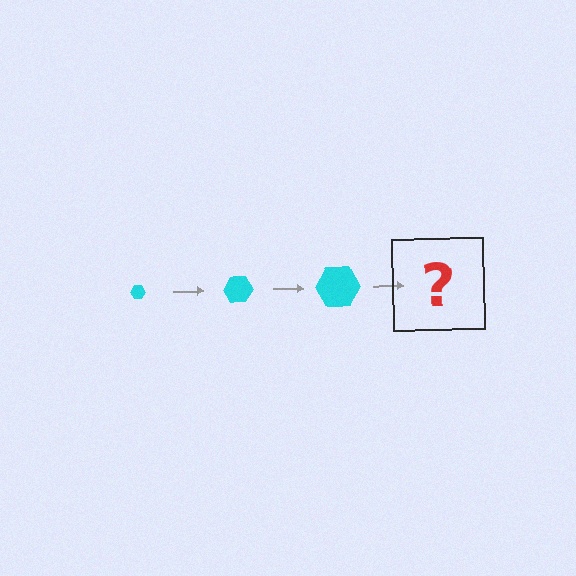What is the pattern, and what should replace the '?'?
The pattern is that the hexagon gets progressively larger each step. The '?' should be a cyan hexagon, larger than the previous one.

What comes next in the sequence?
The next element should be a cyan hexagon, larger than the previous one.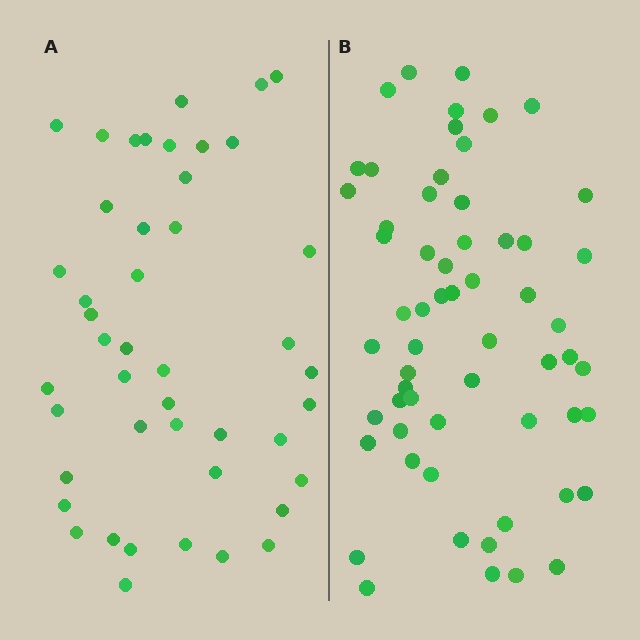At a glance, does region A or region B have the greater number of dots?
Region B (the right region) has more dots.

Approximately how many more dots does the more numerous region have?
Region B has approximately 15 more dots than region A.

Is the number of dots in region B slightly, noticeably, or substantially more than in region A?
Region B has noticeably more, but not dramatically so. The ratio is roughly 1.3 to 1.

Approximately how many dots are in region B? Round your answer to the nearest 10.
About 60 dots.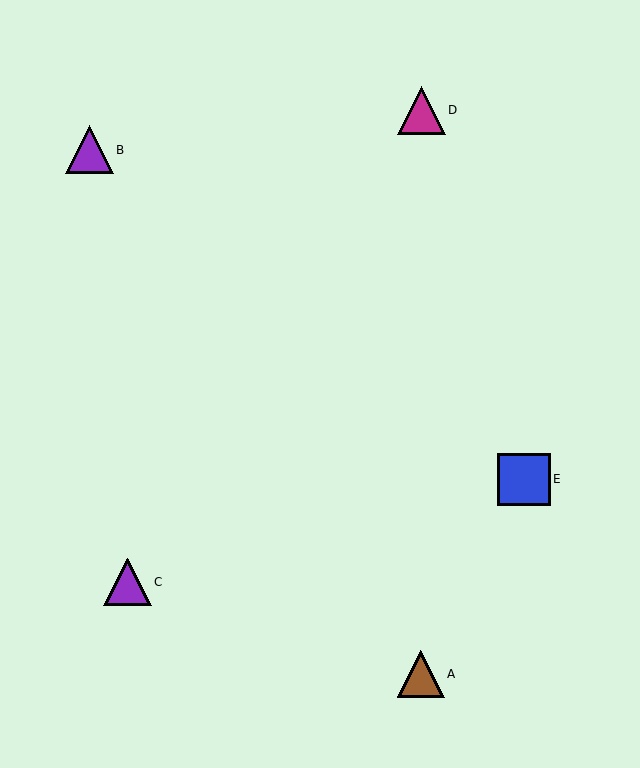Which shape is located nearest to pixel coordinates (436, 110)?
The magenta triangle (labeled D) at (421, 110) is nearest to that location.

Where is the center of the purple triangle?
The center of the purple triangle is at (89, 150).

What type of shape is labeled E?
Shape E is a blue square.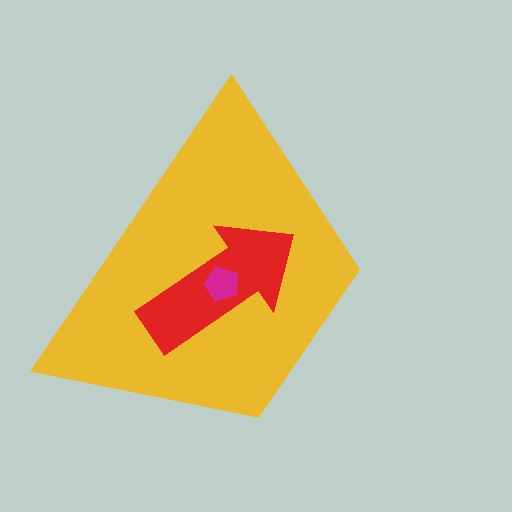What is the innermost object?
The magenta pentagon.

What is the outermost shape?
The yellow trapezoid.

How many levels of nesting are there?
3.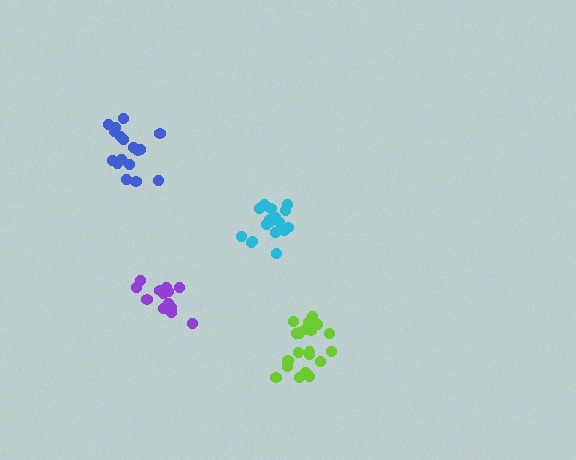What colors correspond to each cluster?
The clusters are colored: cyan, purple, blue, lime.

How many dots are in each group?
Group 1: 18 dots, Group 2: 16 dots, Group 3: 17 dots, Group 4: 20 dots (71 total).